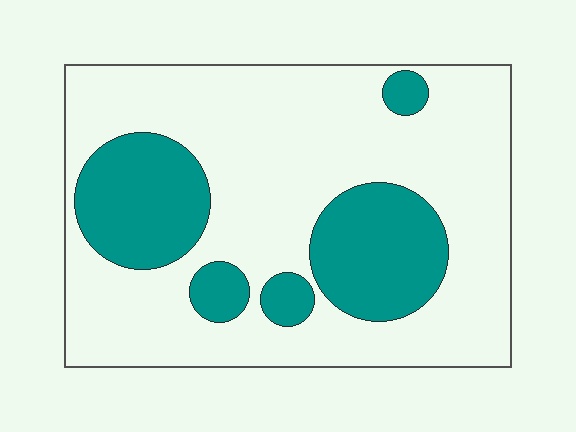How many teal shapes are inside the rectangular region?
5.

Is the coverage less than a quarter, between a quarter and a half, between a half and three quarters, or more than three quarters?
Between a quarter and a half.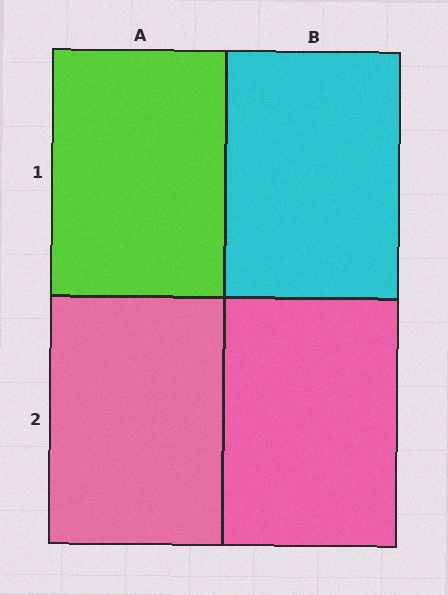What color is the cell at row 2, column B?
Pink.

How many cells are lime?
1 cell is lime.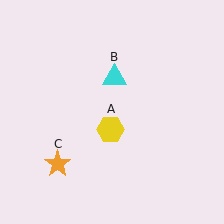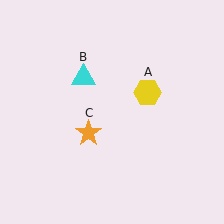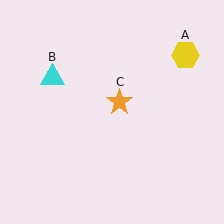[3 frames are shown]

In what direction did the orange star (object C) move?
The orange star (object C) moved up and to the right.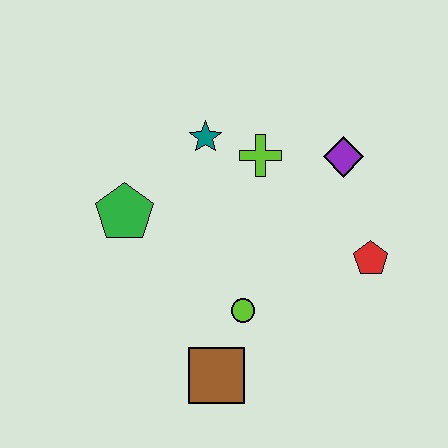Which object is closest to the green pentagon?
The teal star is closest to the green pentagon.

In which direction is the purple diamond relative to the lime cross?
The purple diamond is to the right of the lime cross.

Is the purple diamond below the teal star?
Yes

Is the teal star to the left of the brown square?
Yes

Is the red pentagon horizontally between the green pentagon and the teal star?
No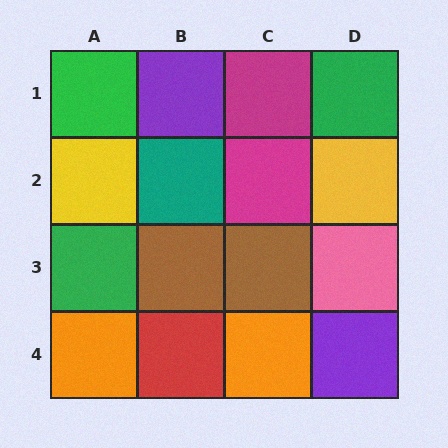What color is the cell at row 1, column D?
Green.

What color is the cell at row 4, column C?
Orange.